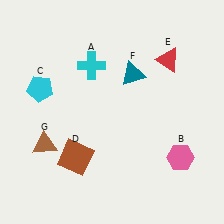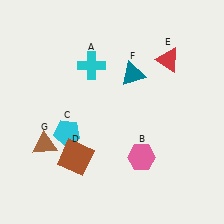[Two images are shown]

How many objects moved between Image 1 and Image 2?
2 objects moved between the two images.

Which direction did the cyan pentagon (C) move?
The cyan pentagon (C) moved down.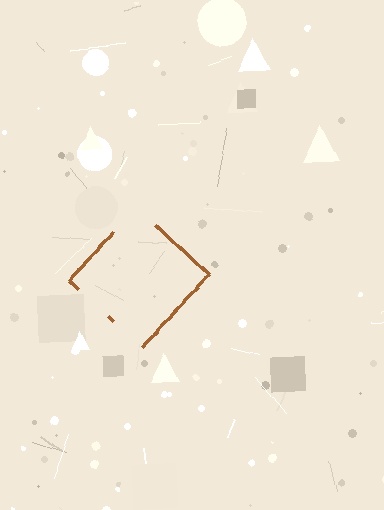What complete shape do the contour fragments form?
The contour fragments form a diamond.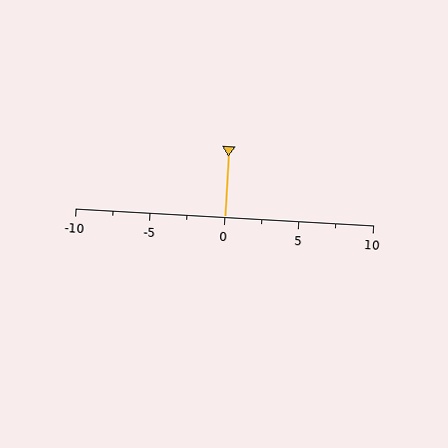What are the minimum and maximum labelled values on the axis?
The axis runs from -10 to 10.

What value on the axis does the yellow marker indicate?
The marker indicates approximately 0.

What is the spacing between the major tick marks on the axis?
The major ticks are spaced 5 apart.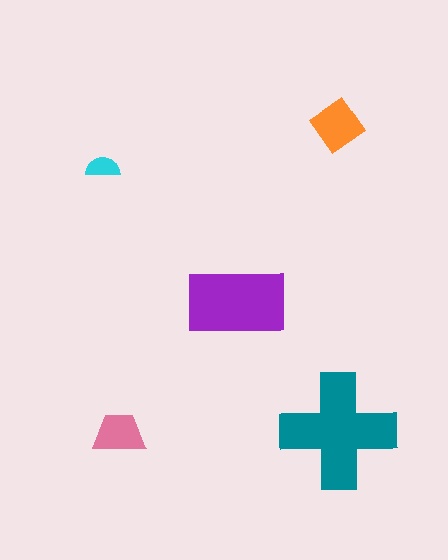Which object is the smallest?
The cyan semicircle.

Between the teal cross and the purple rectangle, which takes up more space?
The teal cross.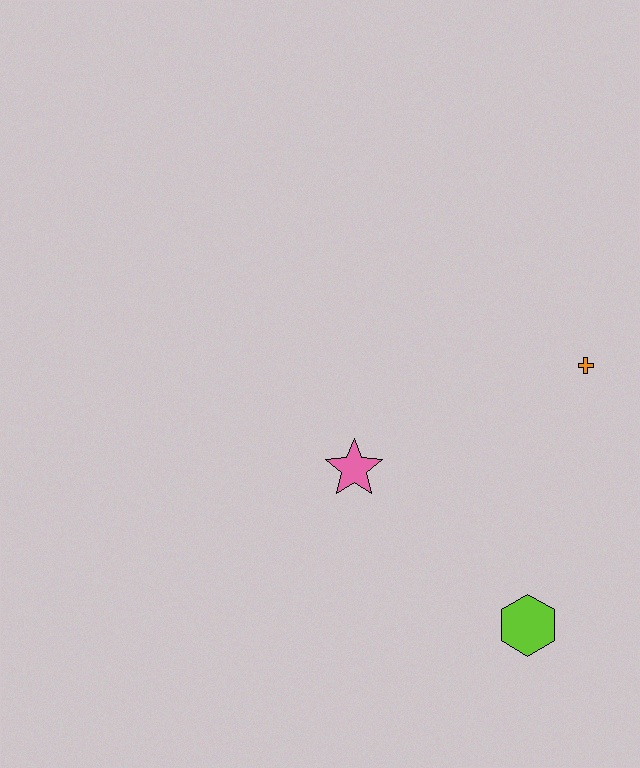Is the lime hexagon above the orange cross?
No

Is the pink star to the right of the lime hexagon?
No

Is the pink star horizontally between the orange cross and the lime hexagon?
No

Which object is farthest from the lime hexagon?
The orange cross is farthest from the lime hexagon.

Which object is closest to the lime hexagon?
The pink star is closest to the lime hexagon.